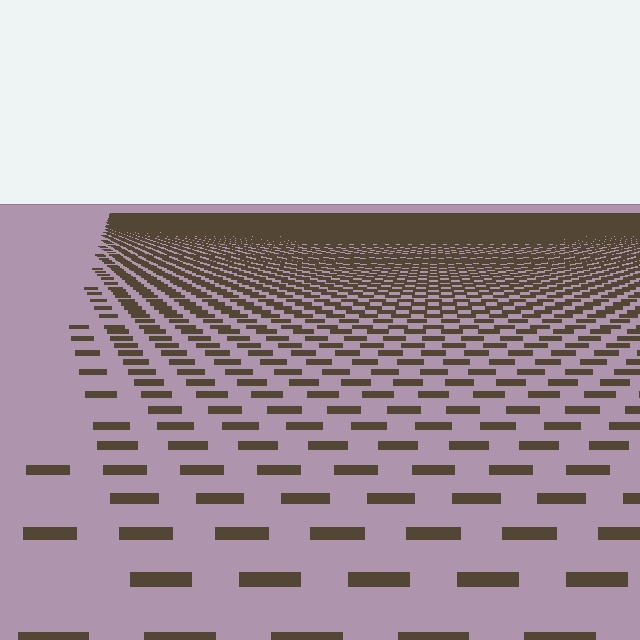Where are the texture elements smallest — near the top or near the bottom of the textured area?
Near the top.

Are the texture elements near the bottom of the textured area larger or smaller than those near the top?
Larger. Near the bottom, elements are closer to the viewer and appear at a bigger on-screen size.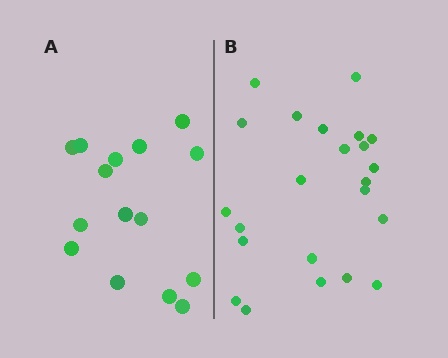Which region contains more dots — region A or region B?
Region B (the right region) has more dots.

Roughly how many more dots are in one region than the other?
Region B has roughly 8 or so more dots than region A.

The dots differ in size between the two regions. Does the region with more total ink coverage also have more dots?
No. Region A has more total ink coverage because its dots are larger, but region B actually contains more individual dots. Total area can be misleading — the number of items is what matters here.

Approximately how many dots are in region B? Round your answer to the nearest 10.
About 20 dots. (The exact count is 23, which rounds to 20.)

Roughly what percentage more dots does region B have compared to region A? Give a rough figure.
About 55% more.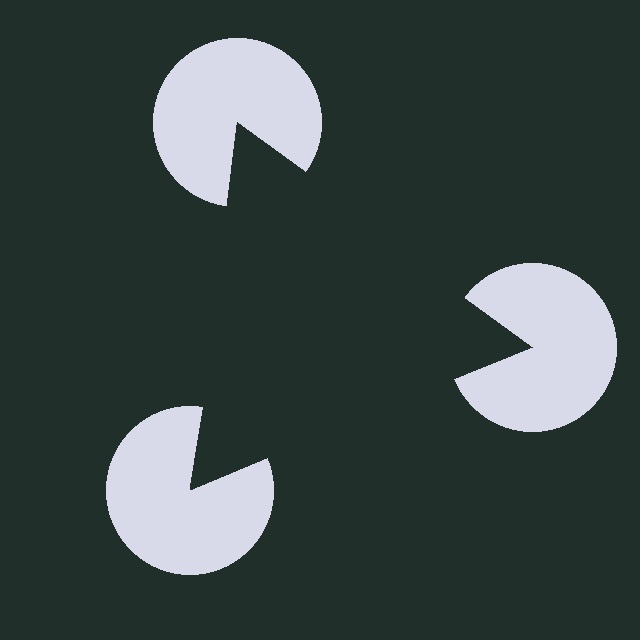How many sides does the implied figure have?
3 sides.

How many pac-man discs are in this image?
There are 3 — one at each vertex of the illusory triangle.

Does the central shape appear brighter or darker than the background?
It typically appears slightly darker than the background, even though no actual brightness change is drawn.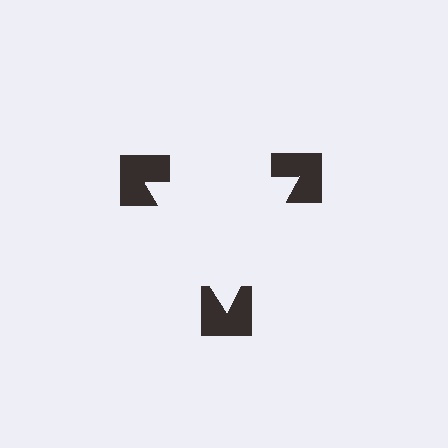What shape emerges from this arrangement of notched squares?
An illusory triangle — its edges are inferred from the aligned wedge cuts in the notched squares, not physically drawn.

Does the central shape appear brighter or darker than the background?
It typically appears slightly brighter than the background, even though no actual brightness change is drawn.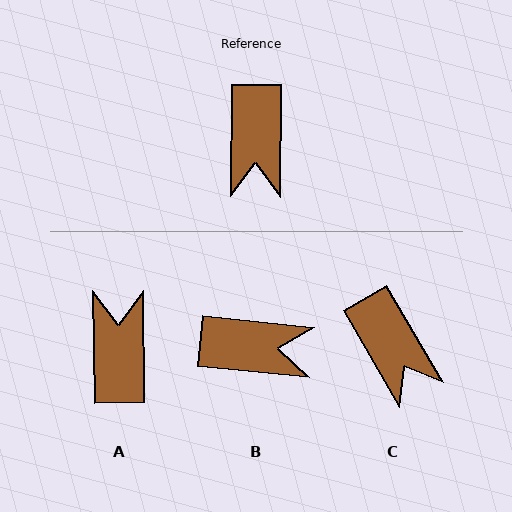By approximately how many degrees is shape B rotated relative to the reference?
Approximately 85 degrees counter-clockwise.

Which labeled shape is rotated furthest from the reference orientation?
A, about 179 degrees away.